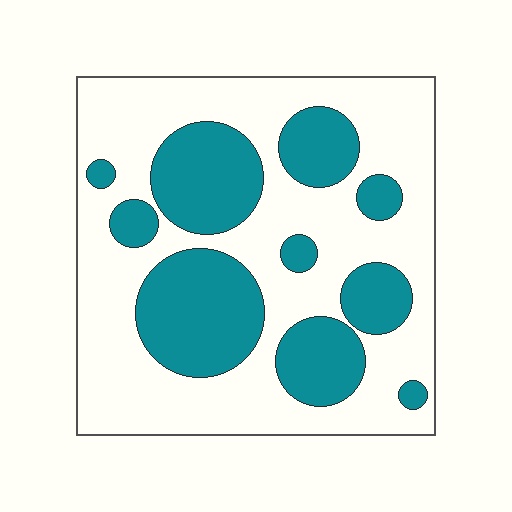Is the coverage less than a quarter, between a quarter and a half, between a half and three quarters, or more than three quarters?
Between a quarter and a half.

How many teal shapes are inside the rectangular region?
10.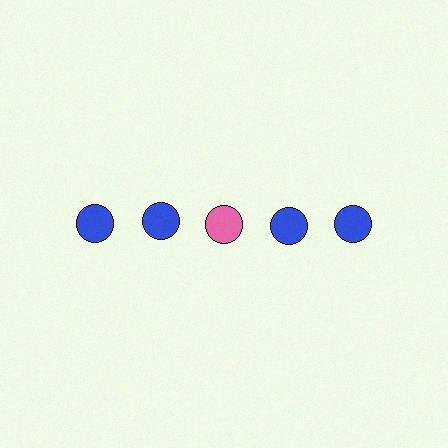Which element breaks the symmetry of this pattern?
The pink circle in the top row, center column breaks the symmetry. All other shapes are blue circles.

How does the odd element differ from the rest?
It has a different color: pink instead of blue.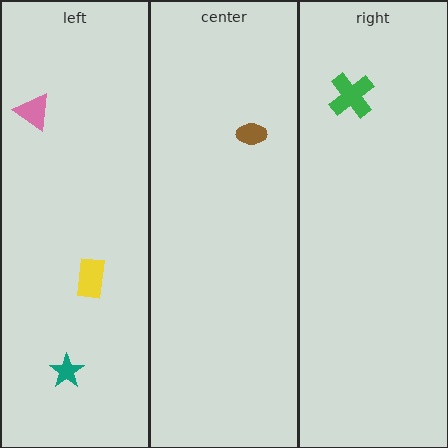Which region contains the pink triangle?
The left region.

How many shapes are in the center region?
1.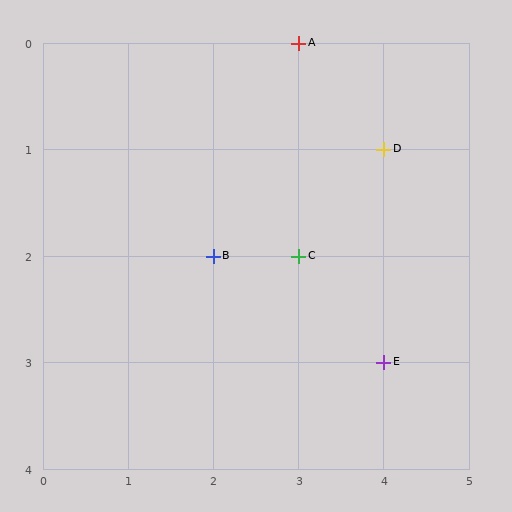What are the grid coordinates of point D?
Point D is at grid coordinates (4, 1).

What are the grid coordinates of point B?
Point B is at grid coordinates (2, 2).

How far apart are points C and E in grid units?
Points C and E are 1 column and 1 row apart (about 1.4 grid units diagonally).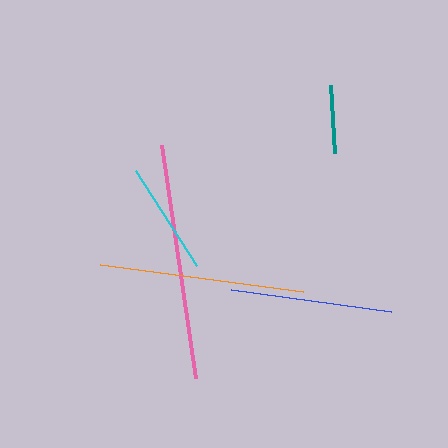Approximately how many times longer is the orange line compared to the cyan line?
The orange line is approximately 1.8 times the length of the cyan line.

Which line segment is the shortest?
The teal line is the shortest at approximately 69 pixels.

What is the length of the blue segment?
The blue segment is approximately 161 pixels long.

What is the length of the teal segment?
The teal segment is approximately 69 pixels long.